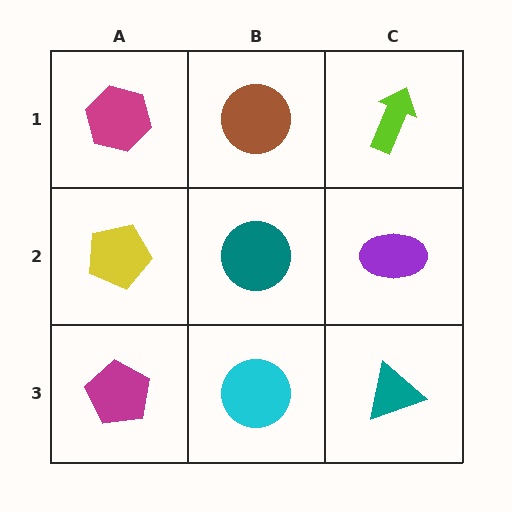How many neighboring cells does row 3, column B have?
3.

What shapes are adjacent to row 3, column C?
A purple ellipse (row 2, column C), a cyan circle (row 3, column B).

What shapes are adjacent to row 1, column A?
A yellow pentagon (row 2, column A), a brown circle (row 1, column B).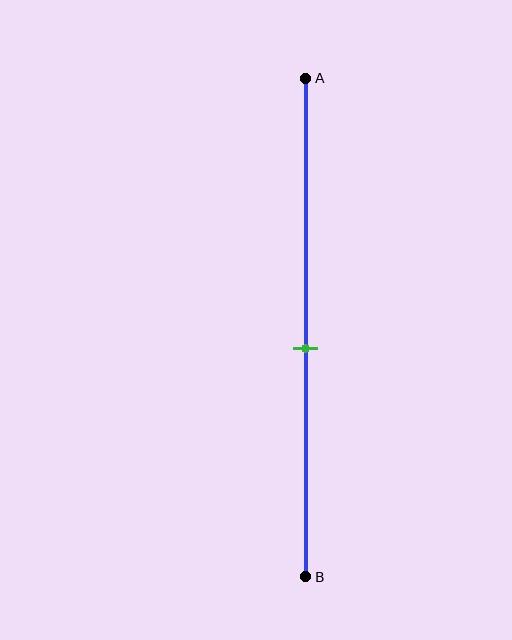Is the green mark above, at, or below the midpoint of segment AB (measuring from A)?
The green mark is below the midpoint of segment AB.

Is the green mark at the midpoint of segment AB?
No, the mark is at about 55% from A, not at the 50% midpoint.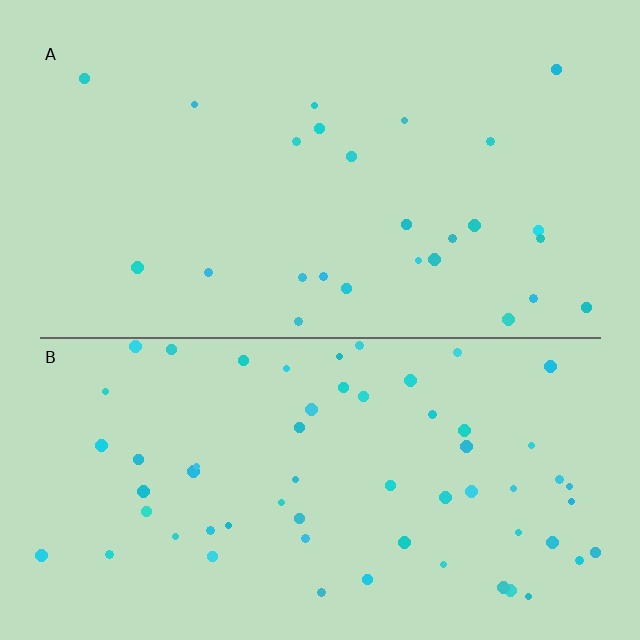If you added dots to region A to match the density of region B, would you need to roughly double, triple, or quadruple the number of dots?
Approximately double.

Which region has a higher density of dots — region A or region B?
B (the bottom).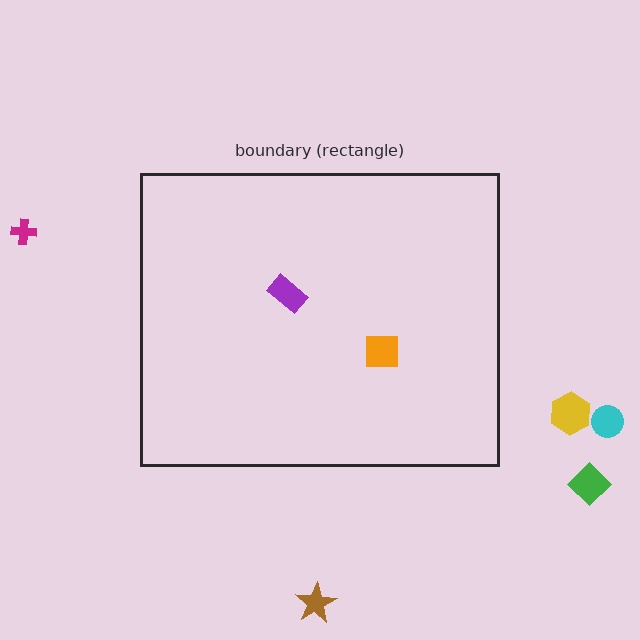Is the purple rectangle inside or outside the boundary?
Inside.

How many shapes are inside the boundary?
2 inside, 5 outside.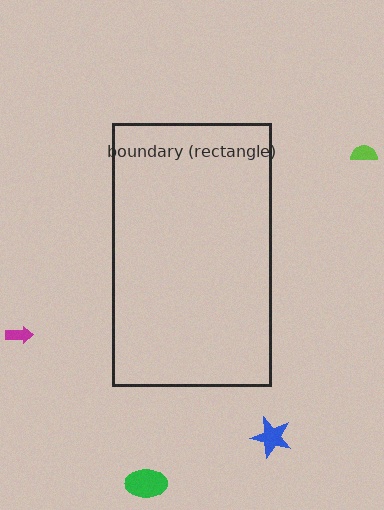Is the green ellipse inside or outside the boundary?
Outside.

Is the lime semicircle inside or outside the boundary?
Outside.